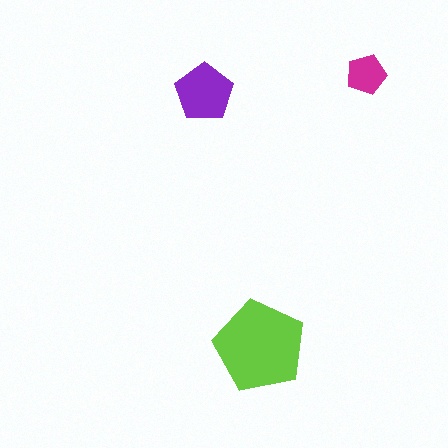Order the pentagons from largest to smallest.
the lime one, the purple one, the magenta one.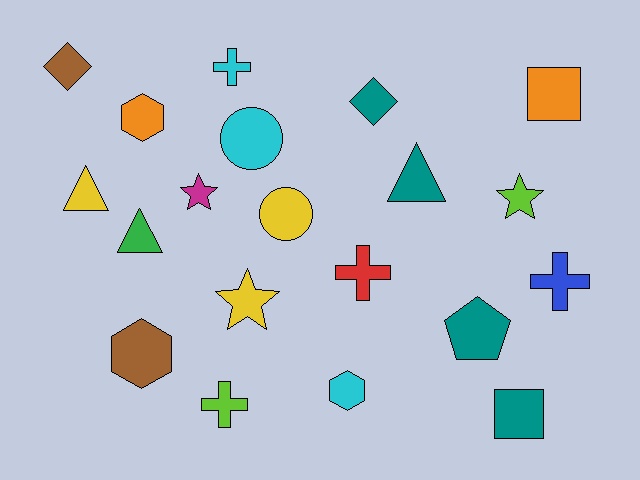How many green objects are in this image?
There is 1 green object.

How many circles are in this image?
There are 2 circles.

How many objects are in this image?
There are 20 objects.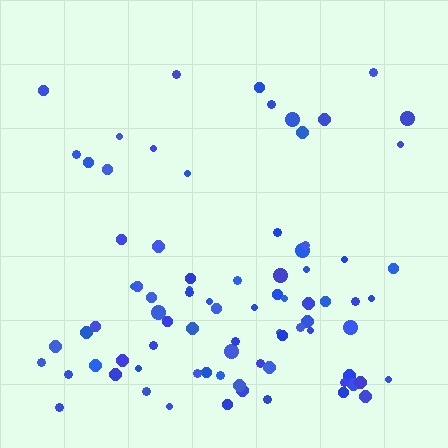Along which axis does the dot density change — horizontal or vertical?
Vertical.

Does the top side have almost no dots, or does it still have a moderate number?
Still a moderate number, just noticeably fewer than the bottom.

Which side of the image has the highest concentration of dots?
The bottom.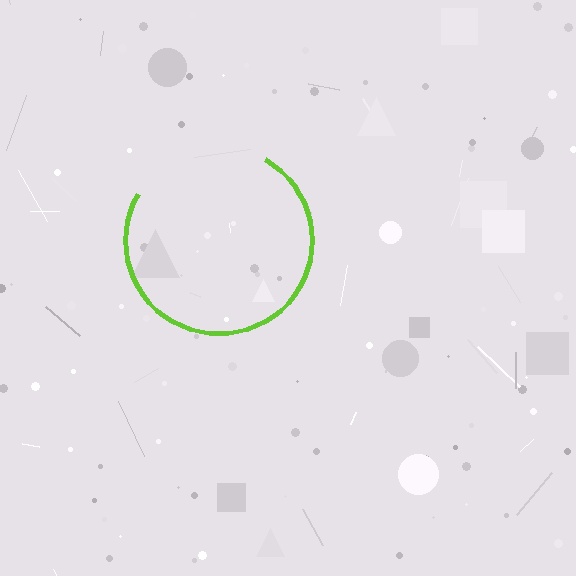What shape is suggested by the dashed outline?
The dashed outline suggests a circle.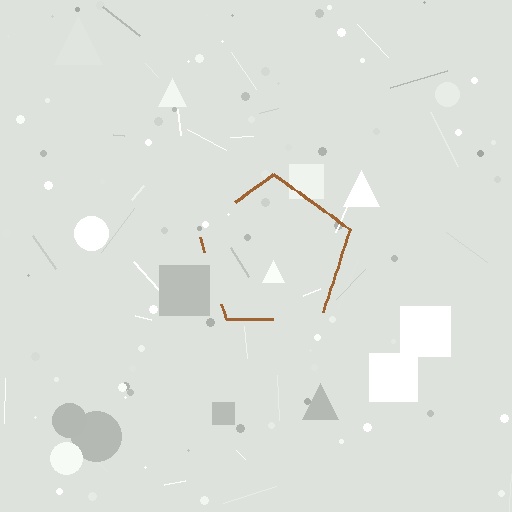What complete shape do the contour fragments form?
The contour fragments form a pentagon.